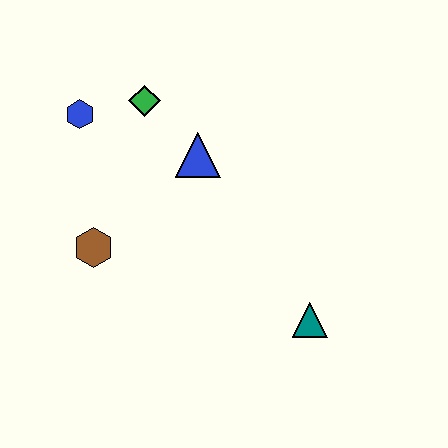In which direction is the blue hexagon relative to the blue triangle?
The blue hexagon is to the left of the blue triangle.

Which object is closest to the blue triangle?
The green diamond is closest to the blue triangle.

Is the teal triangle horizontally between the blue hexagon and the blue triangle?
No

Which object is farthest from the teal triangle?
The blue hexagon is farthest from the teal triangle.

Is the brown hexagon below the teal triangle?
No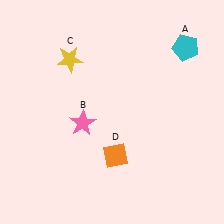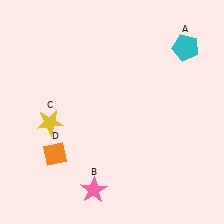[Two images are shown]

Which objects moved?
The objects that moved are: the pink star (B), the yellow star (C), the orange diamond (D).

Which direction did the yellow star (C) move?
The yellow star (C) moved down.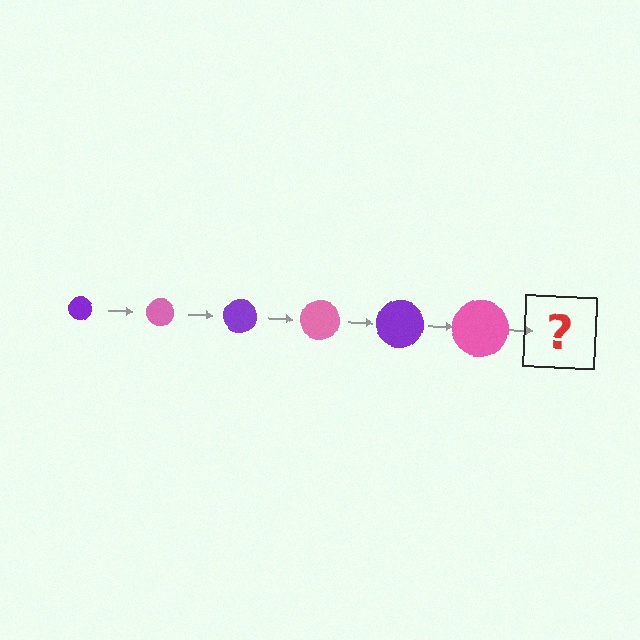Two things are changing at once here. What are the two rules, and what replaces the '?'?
The two rules are that the circle grows larger each step and the color cycles through purple and pink. The '?' should be a purple circle, larger than the previous one.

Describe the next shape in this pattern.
It should be a purple circle, larger than the previous one.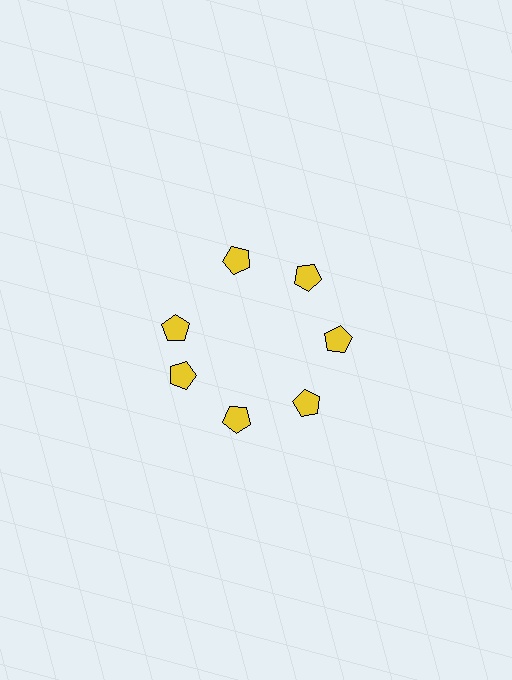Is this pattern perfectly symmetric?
No. The 7 yellow pentagons are arranged in a ring, but one element near the 10 o'clock position is rotated out of alignment along the ring, breaking the 7-fold rotational symmetry.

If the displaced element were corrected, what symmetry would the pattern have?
It would have 7-fold rotational symmetry — the pattern would map onto itself every 51 degrees.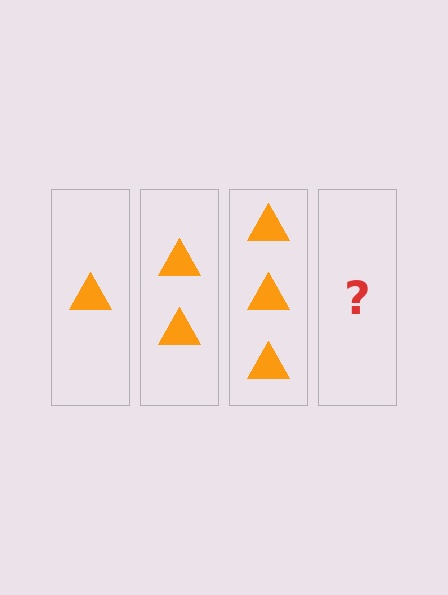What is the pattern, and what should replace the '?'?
The pattern is that each step adds one more triangle. The '?' should be 4 triangles.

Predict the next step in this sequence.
The next step is 4 triangles.